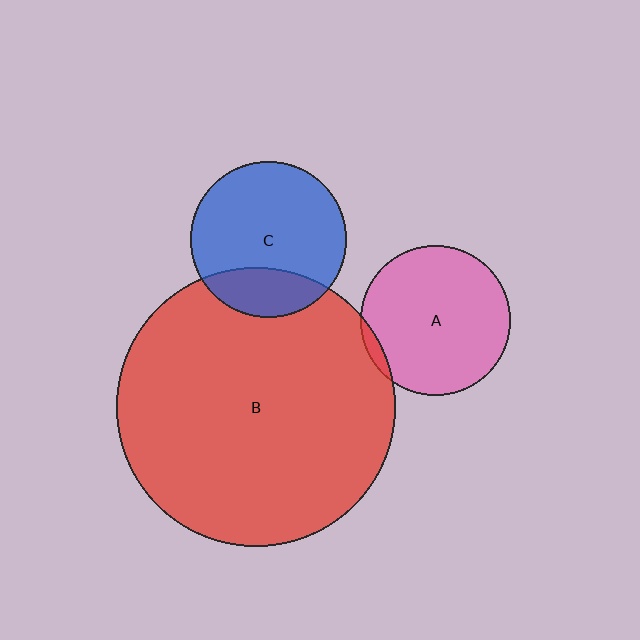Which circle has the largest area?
Circle B (red).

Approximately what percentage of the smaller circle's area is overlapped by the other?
Approximately 25%.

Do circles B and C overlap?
Yes.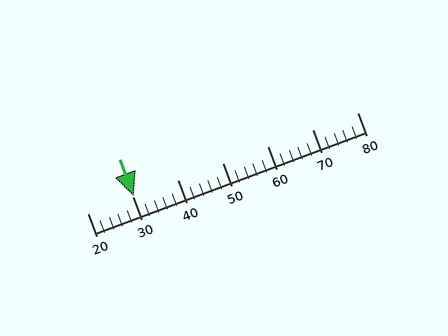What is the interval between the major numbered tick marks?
The major tick marks are spaced 10 units apart.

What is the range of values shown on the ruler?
The ruler shows values from 20 to 80.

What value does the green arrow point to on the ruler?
The green arrow points to approximately 30.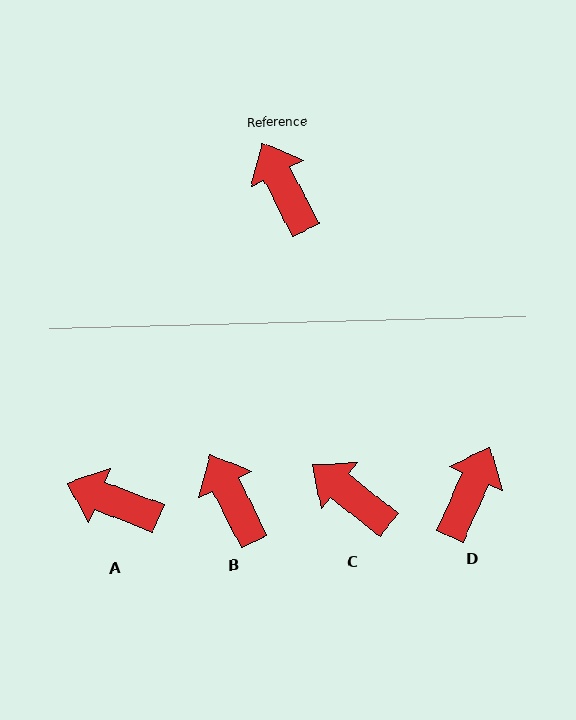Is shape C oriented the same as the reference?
No, it is off by about 25 degrees.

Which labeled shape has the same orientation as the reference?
B.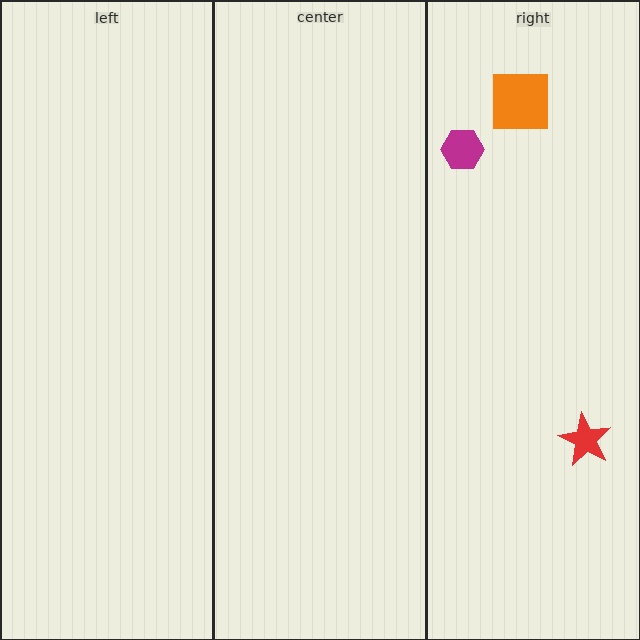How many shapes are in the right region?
3.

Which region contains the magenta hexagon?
The right region.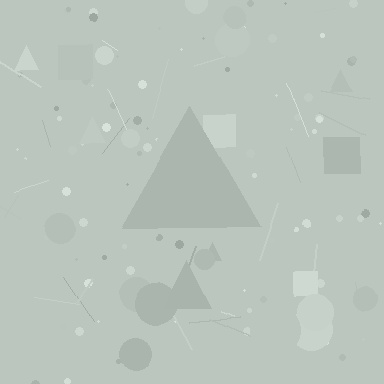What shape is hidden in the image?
A triangle is hidden in the image.